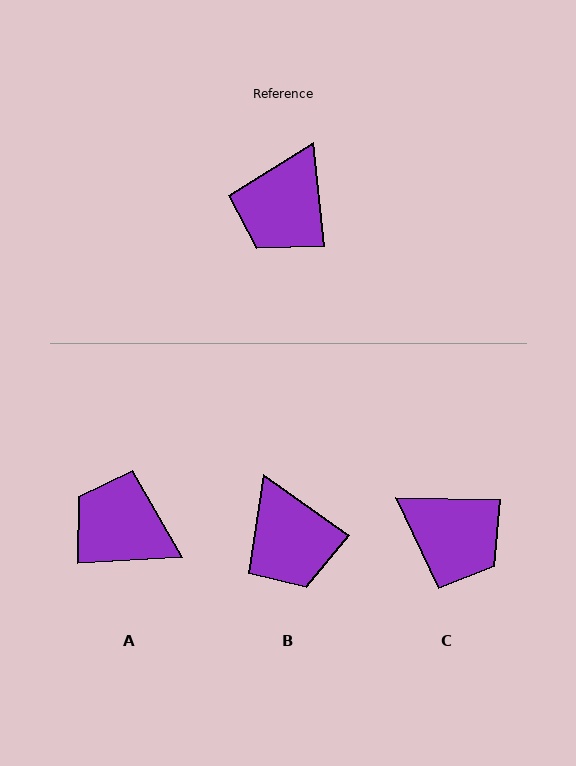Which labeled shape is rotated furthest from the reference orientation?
A, about 92 degrees away.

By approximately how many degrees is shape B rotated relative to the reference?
Approximately 49 degrees counter-clockwise.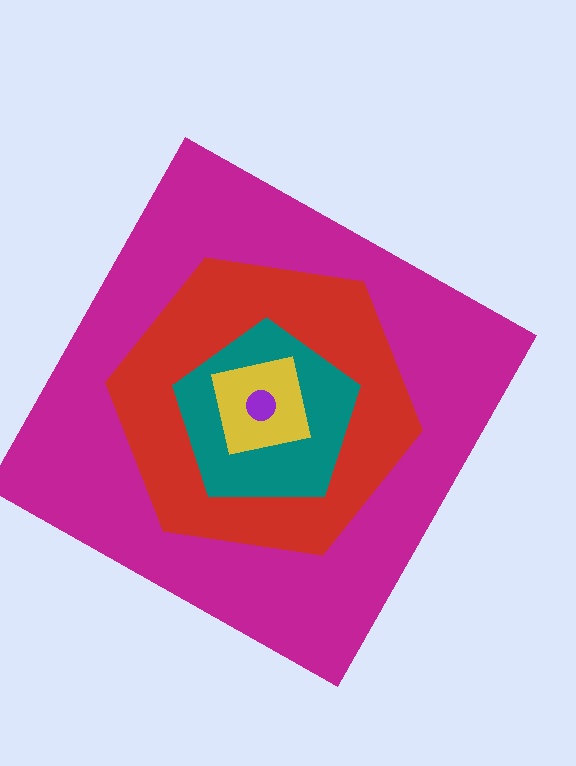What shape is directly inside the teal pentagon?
The yellow square.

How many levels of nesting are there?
5.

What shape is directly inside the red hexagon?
The teal pentagon.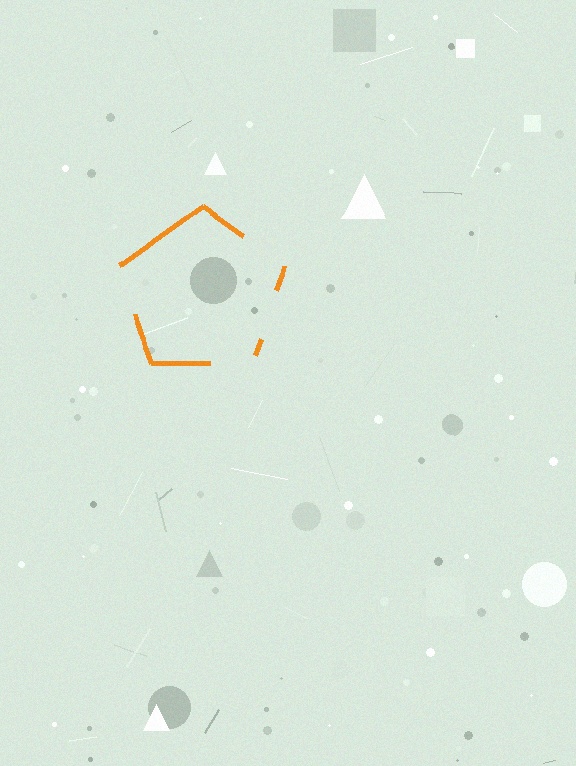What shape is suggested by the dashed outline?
The dashed outline suggests a pentagon.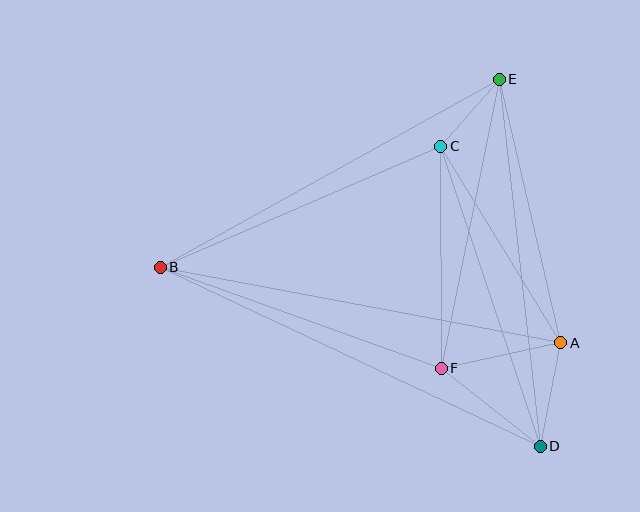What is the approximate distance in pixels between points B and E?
The distance between B and E is approximately 388 pixels.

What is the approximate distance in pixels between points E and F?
The distance between E and F is approximately 295 pixels.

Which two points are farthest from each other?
Points B and D are farthest from each other.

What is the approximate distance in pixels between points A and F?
The distance between A and F is approximately 123 pixels.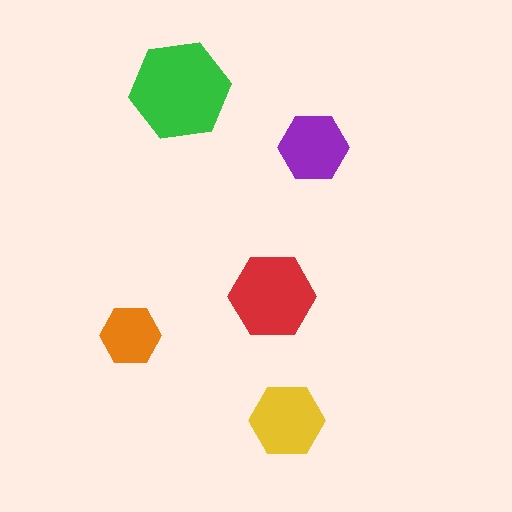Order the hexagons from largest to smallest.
the green one, the red one, the yellow one, the purple one, the orange one.